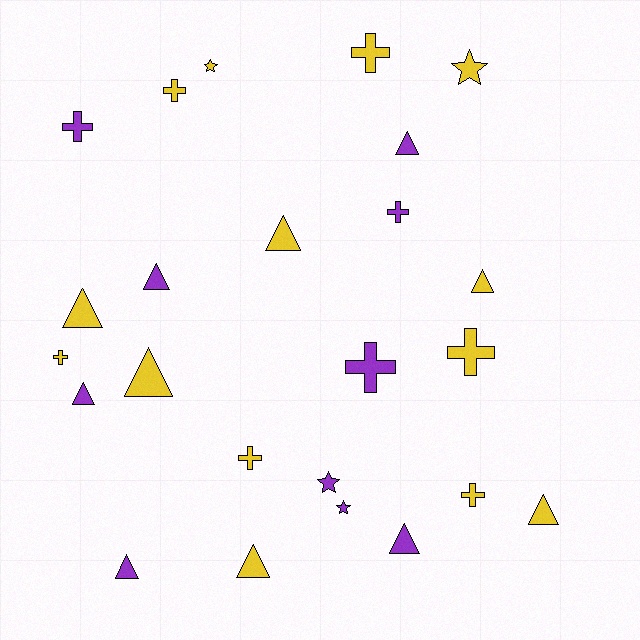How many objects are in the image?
There are 24 objects.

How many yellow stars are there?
There are 2 yellow stars.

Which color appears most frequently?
Yellow, with 14 objects.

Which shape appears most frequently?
Triangle, with 11 objects.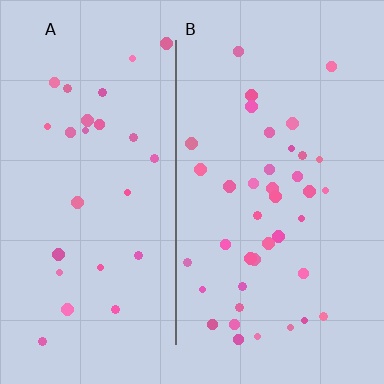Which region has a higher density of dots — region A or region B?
B (the right).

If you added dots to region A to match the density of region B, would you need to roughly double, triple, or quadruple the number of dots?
Approximately double.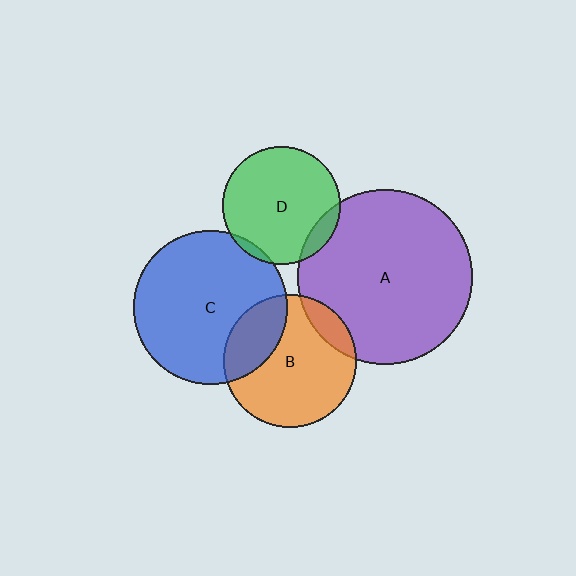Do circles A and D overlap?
Yes.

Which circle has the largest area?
Circle A (purple).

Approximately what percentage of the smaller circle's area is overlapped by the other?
Approximately 10%.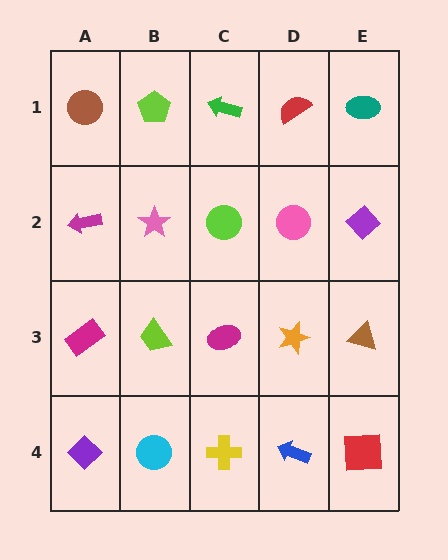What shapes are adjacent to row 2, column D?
A red semicircle (row 1, column D), an orange star (row 3, column D), a lime circle (row 2, column C), a purple diamond (row 2, column E).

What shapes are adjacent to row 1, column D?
A pink circle (row 2, column D), a green arrow (row 1, column C), a teal ellipse (row 1, column E).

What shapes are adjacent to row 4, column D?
An orange star (row 3, column D), a yellow cross (row 4, column C), a red square (row 4, column E).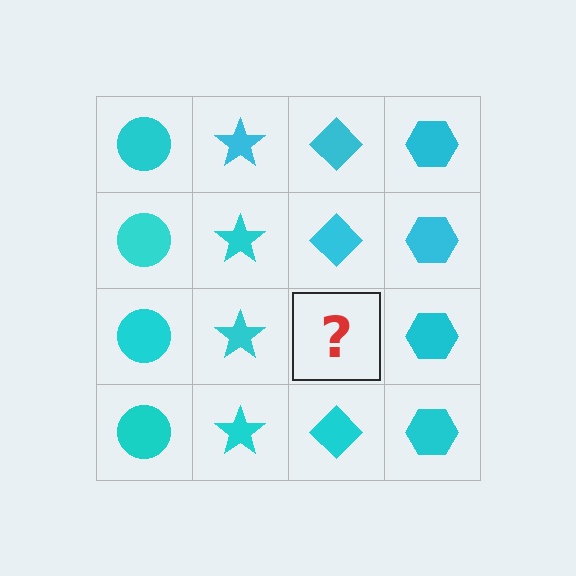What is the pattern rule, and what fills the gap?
The rule is that each column has a consistent shape. The gap should be filled with a cyan diamond.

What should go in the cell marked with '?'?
The missing cell should contain a cyan diamond.